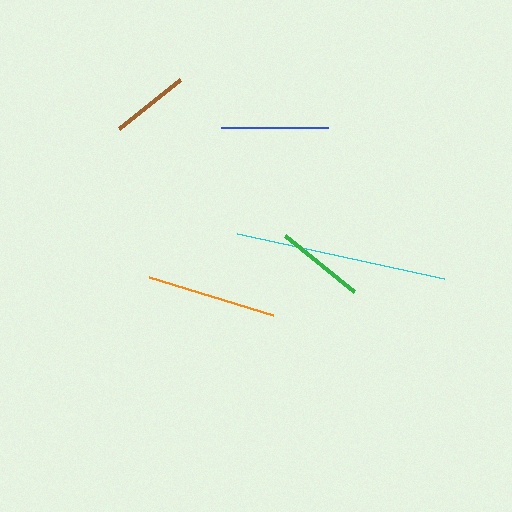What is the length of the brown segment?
The brown segment is approximately 78 pixels long.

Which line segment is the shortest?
The brown line is the shortest at approximately 78 pixels.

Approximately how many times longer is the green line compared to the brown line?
The green line is approximately 1.1 times the length of the brown line.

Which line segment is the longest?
The cyan line is the longest at approximately 212 pixels.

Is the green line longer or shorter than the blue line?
The blue line is longer than the green line.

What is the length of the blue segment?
The blue segment is approximately 107 pixels long.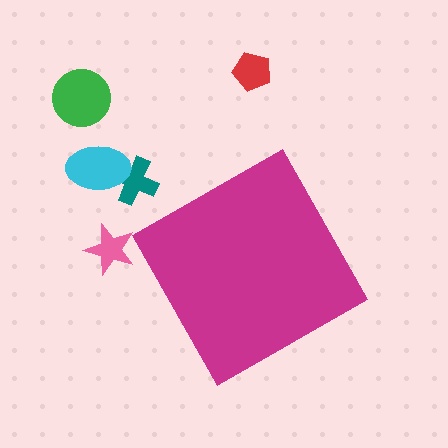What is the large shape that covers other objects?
A magenta square.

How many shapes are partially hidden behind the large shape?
0 shapes are partially hidden.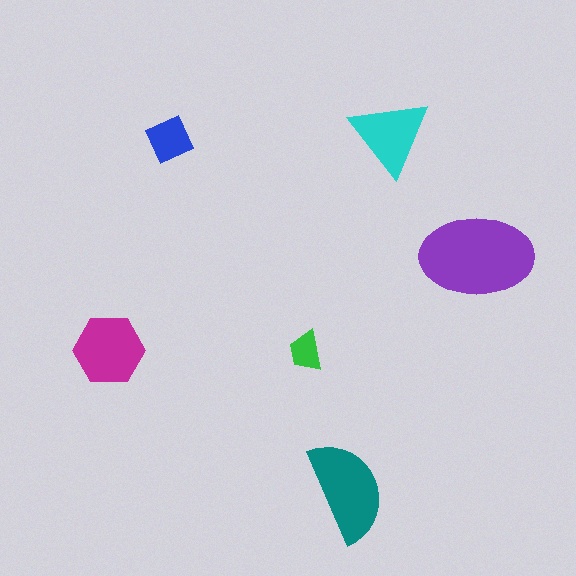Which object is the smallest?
The green trapezoid.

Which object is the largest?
The purple ellipse.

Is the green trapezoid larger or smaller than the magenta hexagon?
Smaller.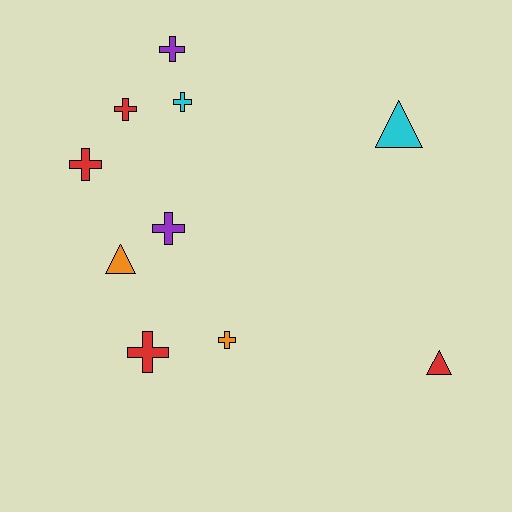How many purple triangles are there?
There are no purple triangles.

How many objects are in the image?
There are 10 objects.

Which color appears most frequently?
Red, with 4 objects.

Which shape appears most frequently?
Cross, with 7 objects.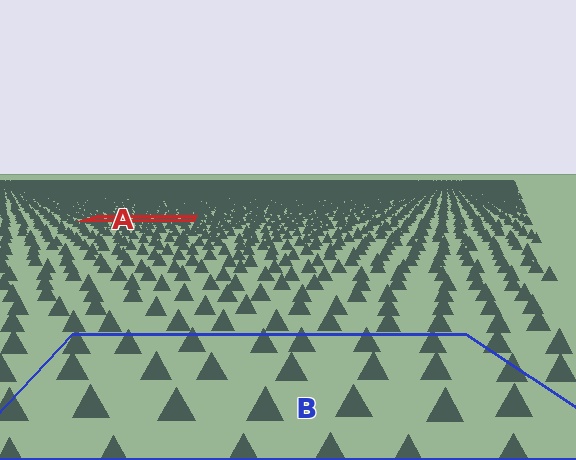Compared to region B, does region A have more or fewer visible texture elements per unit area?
Region A has more texture elements per unit area — they are packed more densely because it is farther away.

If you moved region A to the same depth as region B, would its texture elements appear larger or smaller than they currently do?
They would appear larger. At a closer depth, the same texture elements are projected at a bigger on-screen size.